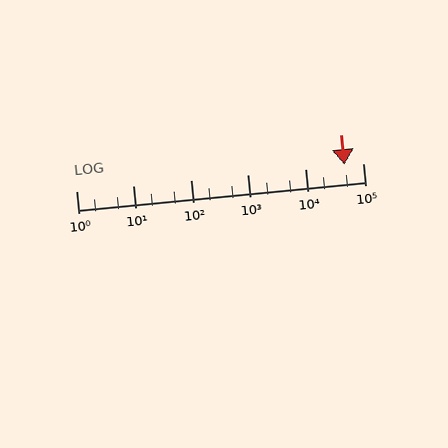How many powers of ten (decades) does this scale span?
The scale spans 5 decades, from 1 to 100000.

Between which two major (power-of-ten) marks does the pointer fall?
The pointer is between 10000 and 100000.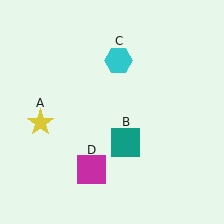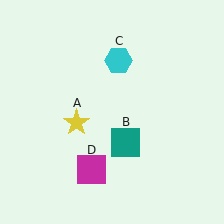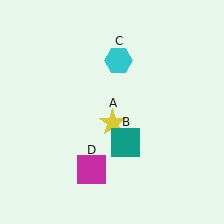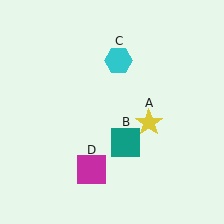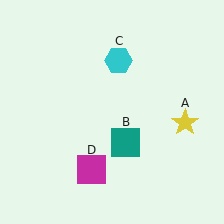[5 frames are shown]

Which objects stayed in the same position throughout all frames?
Teal square (object B) and cyan hexagon (object C) and magenta square (object D) remained stationary.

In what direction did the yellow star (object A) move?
The yellow star (object A) moved right.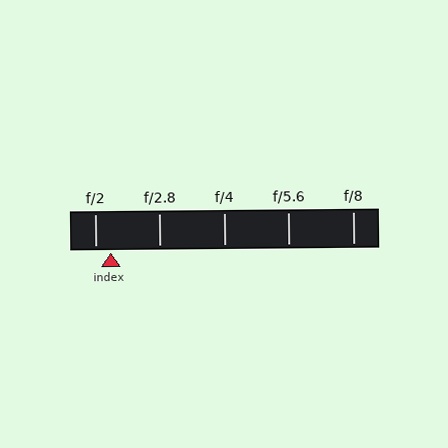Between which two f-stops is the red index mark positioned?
The index mark is between f/2 and f/2.8.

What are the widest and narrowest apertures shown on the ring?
The widest aperture shown is f/2 and the narrowest is f/8.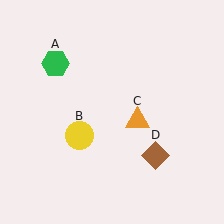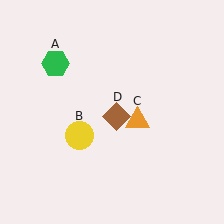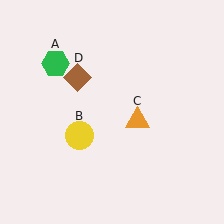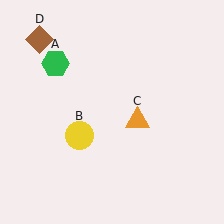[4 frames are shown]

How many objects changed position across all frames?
1 object changed position: brown diamond (object D).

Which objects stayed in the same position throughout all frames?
Green hexagon (object A) and yellow circle (object B) and orange triangle (object C) remained stationary.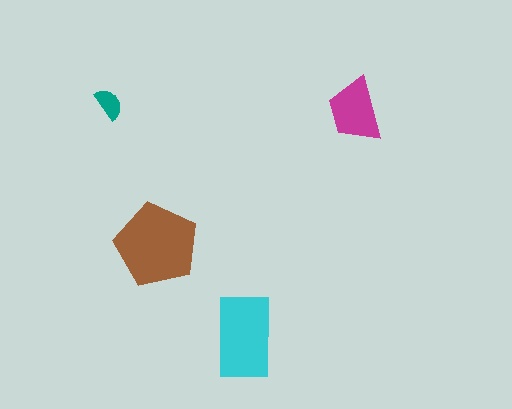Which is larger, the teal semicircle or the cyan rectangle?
The cyan rectangle.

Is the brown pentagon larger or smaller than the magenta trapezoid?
Larger.